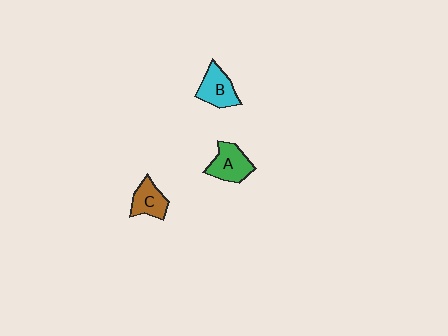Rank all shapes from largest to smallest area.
From largest to smallest: A (green), B (cyan), C (brown).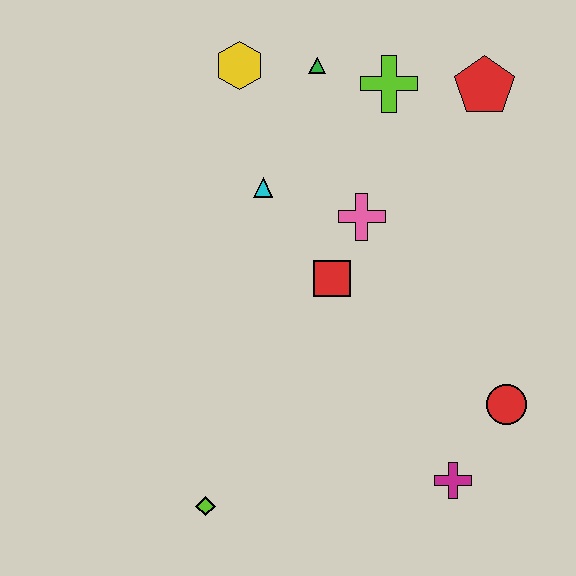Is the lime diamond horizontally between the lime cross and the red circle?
No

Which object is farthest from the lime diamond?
The red pentagon is farthest from the lime diamond.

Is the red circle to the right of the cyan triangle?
Yes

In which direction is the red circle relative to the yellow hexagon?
The red circle is below the yellow hexagon.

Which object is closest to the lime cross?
The green triangle is closest to the lime cross.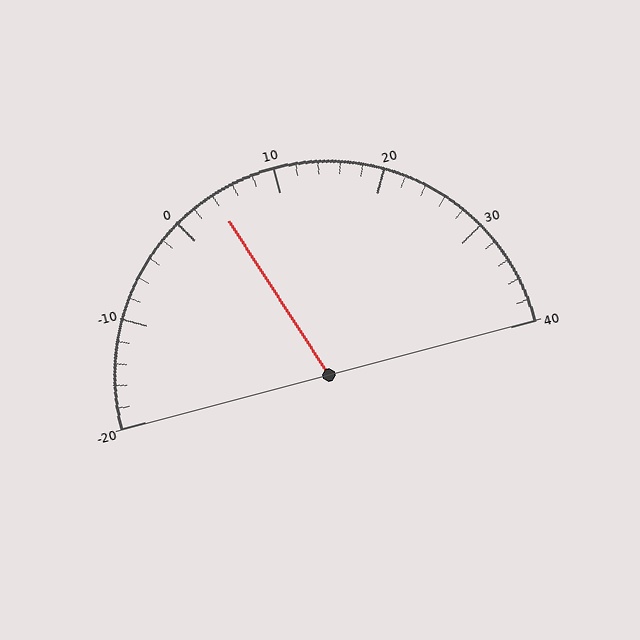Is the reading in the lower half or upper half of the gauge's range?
The reading is in the lower half of the range (-20 to 40).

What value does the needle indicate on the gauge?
The needle indicates approximately 4.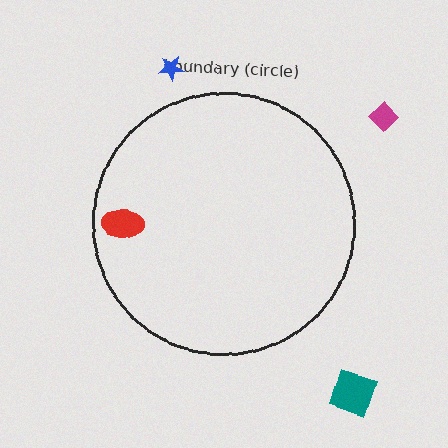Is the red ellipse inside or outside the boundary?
Inside.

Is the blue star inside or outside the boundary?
Outside.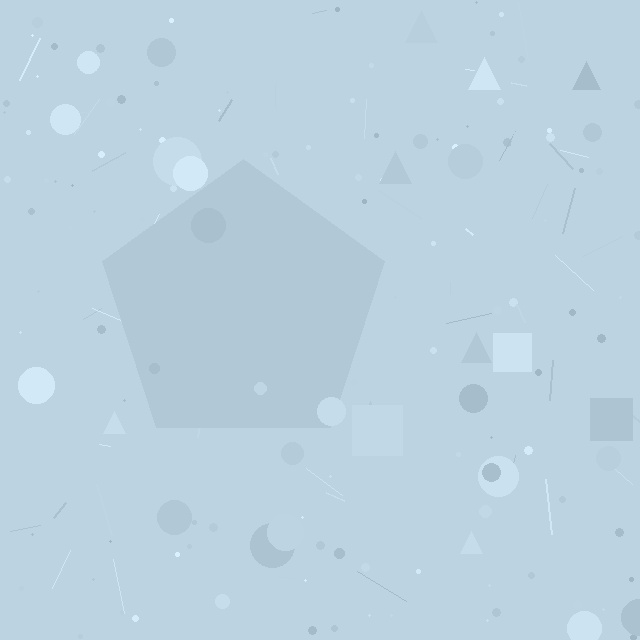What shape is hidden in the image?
A pentagon is hidden in the image.